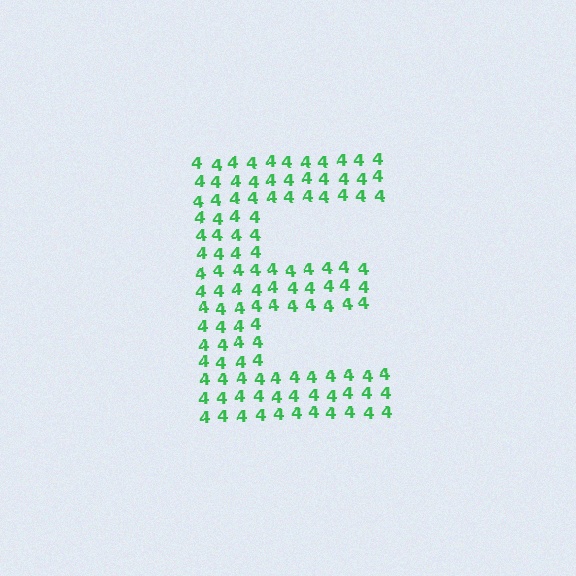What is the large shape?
The large shape is the letter E.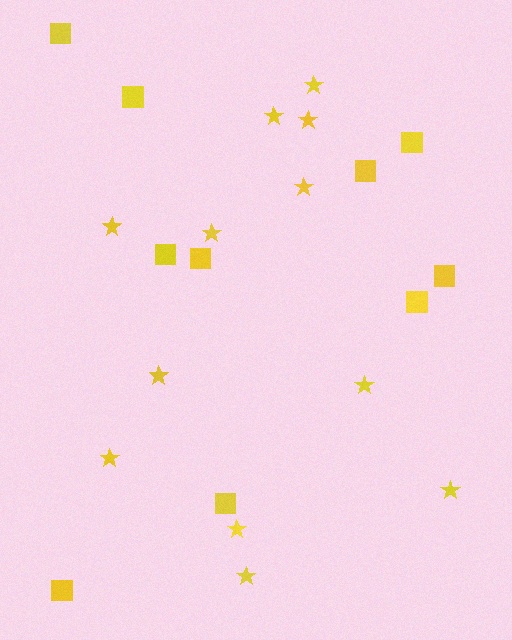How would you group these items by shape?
There are 2 groups: one group of stars (12) and one group of squares (10).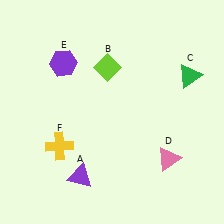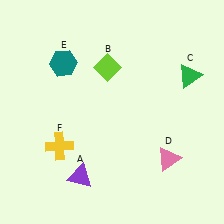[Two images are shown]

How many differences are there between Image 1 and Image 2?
There is 1 difference between the two images.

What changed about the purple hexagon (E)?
In Image 1, E is purple. In Image 2, it changed to teal.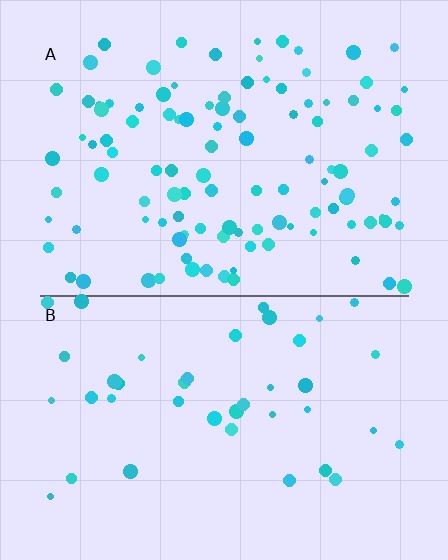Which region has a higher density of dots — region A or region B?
A (the top).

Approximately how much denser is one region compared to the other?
Approximately 2.7× — region A over region B.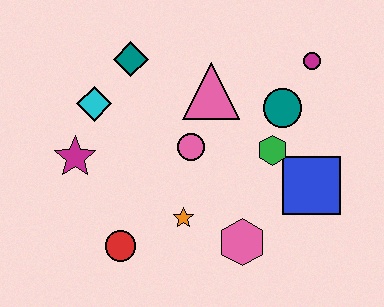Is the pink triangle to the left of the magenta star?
No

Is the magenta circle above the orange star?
Yes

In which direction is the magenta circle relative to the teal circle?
The magenta circle is above the teal circle.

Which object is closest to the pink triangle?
The pink circle is closest to the pink triangle.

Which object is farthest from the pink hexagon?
The teal diamond is farthest from the pink hexagon.